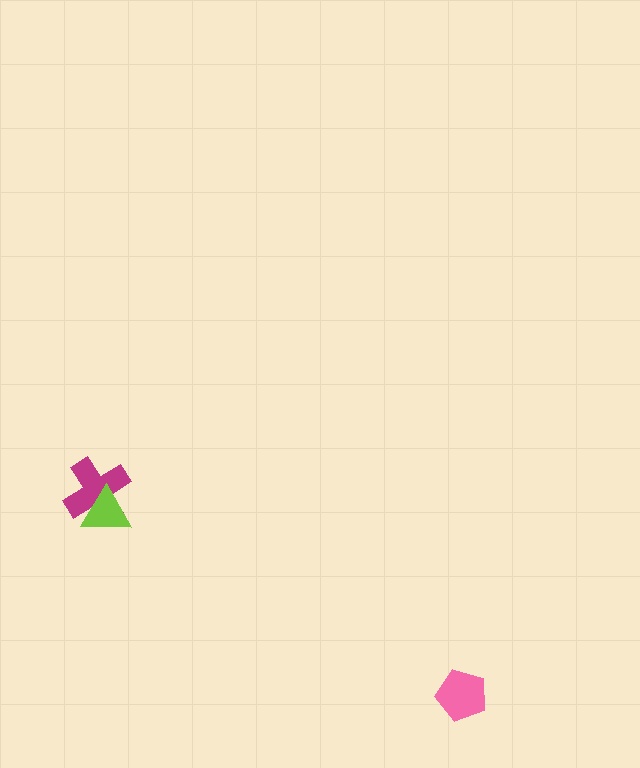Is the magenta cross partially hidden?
Yes, it is partially covered by another shape.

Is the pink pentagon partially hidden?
No, no other shape covers it.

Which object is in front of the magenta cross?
The lime triangle is in front of the magenta cross.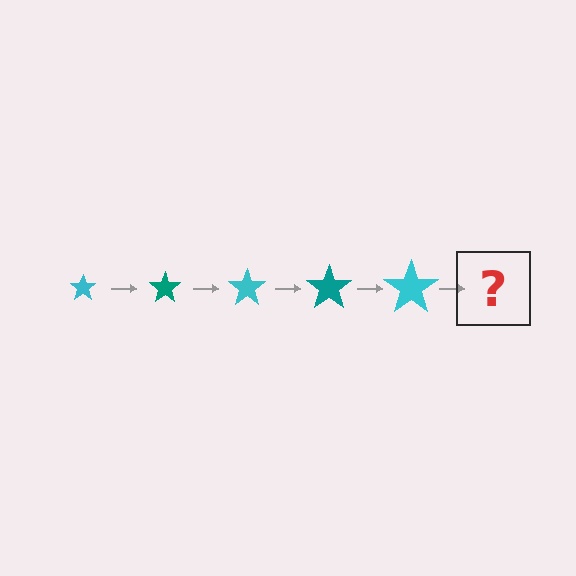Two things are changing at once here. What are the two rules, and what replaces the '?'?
The two rules are that the star grows larger each step and the color cycles through cyan and teal. The '?' should be a teal star, larger than the previous one.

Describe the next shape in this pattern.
It should be a teal star, larger than the previous one.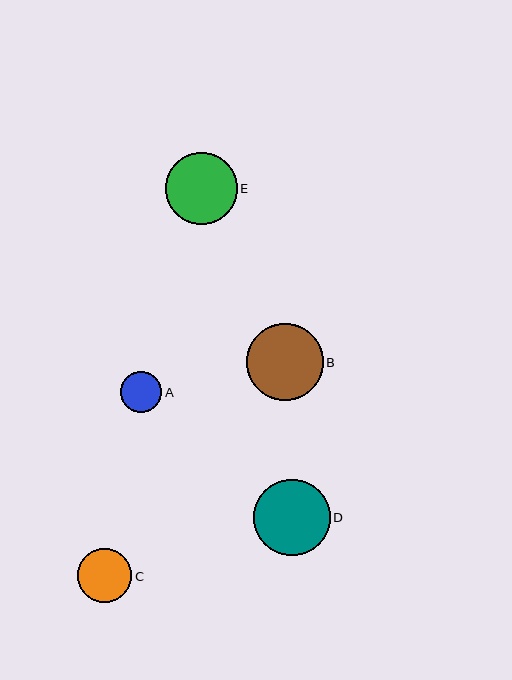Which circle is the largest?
Circle B is the largest with a size of approximately 77 pixels.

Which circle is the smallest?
Circle A is the smallest with a size of approximately 41 pixels.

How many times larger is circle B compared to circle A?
Circle B is approximately 1.9 times the size of circle A.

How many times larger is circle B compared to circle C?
Circle B is approximately 1.4 times the size of circle C.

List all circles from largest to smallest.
From largest to smallest: B, D, E, C, A.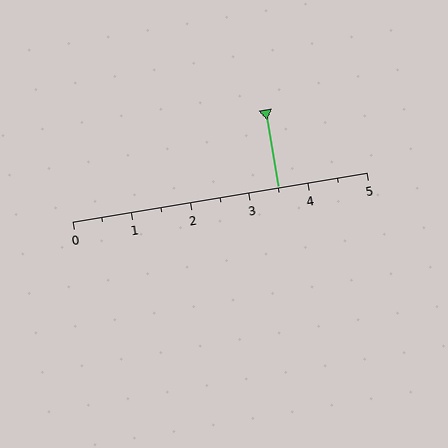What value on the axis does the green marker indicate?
The marker indicates approximately 3.5.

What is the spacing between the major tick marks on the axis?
The major ticks are spaced 1 apart.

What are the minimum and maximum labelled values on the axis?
The axis runs from 0 to 5.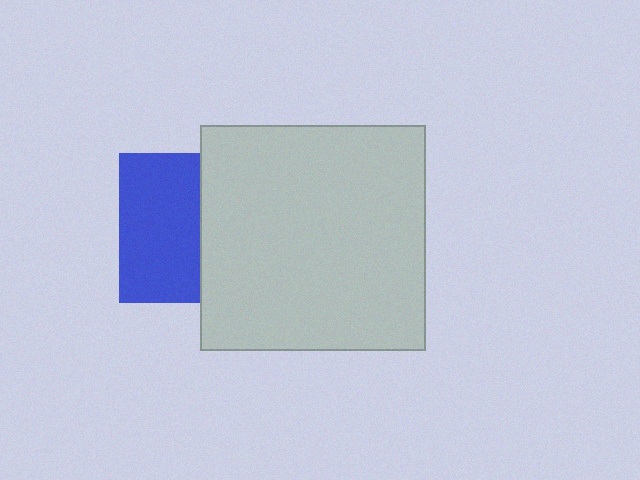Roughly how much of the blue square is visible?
About half of it is visible (roughly 54%).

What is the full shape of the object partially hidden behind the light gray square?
The partially hidden object is a blue square.